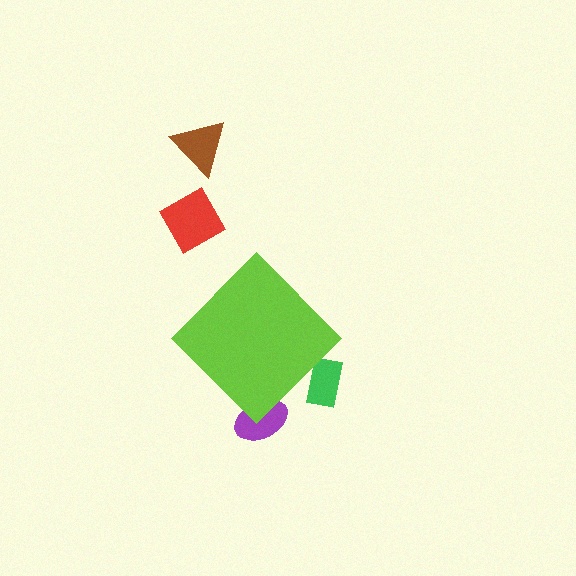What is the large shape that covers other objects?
A lime diamond.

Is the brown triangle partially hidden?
No, the brown triangle is fully visible.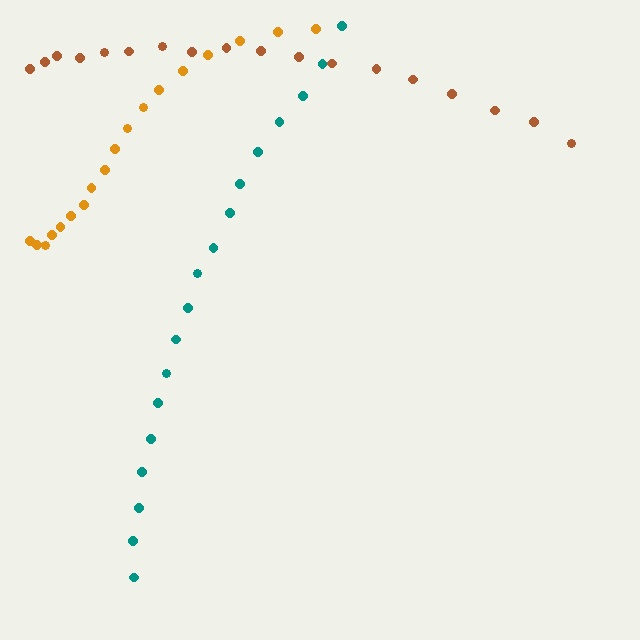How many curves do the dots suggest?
There are 3 distinct paths.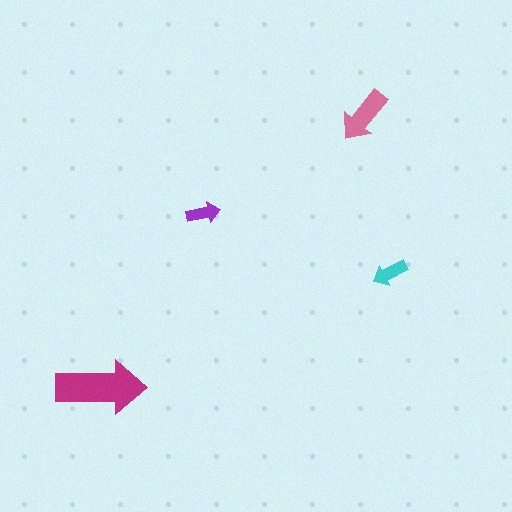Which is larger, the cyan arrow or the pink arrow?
The pink one.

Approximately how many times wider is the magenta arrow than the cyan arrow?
About 2.5 times wider.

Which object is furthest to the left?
The magenta arrow is leftmost.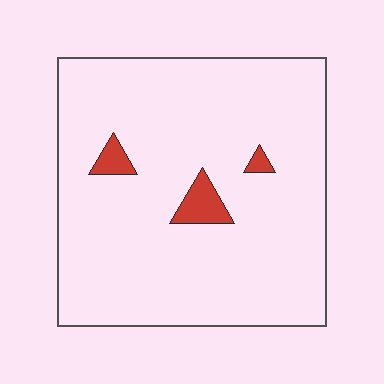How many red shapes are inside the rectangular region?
3.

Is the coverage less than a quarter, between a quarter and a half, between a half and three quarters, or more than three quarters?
Less than a quarter.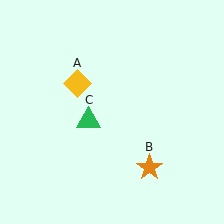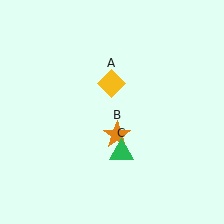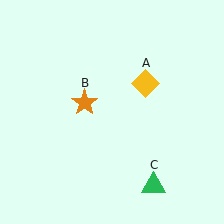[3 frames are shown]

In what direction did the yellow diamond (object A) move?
The yellow diamond (object A) moved right.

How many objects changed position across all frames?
3 objects changed position: yellow diamond (object A), orange star (object B), green triangle (object C).